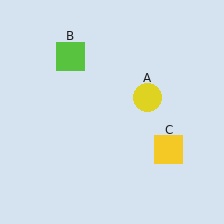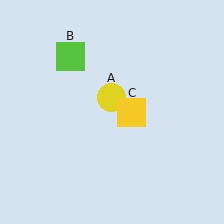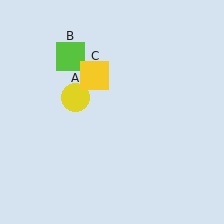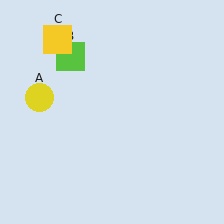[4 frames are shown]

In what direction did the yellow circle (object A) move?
The yellow circle (object A) moved left.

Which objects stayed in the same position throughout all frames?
Lime square (object B) remained stationary.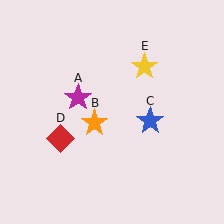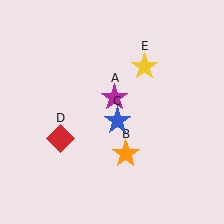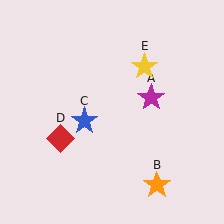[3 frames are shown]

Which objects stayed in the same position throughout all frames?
Red diamond (object D) and yellow star (object E) remained stationary.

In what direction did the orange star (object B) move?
The orange star (object B) moved down and to the right.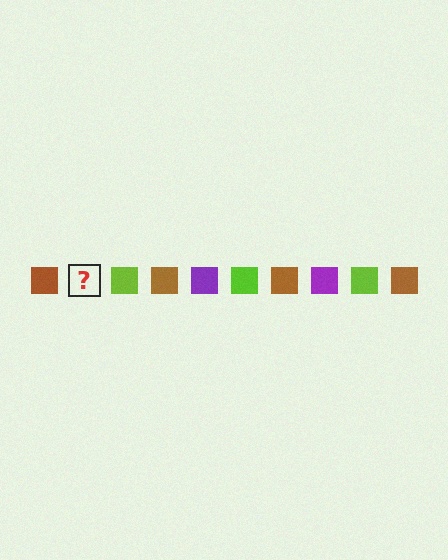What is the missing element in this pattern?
The missing element is a purple square.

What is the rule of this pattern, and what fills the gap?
The rule is that the pattern cycles through brown, purple, lime squares. The gap should be filled with a purple square.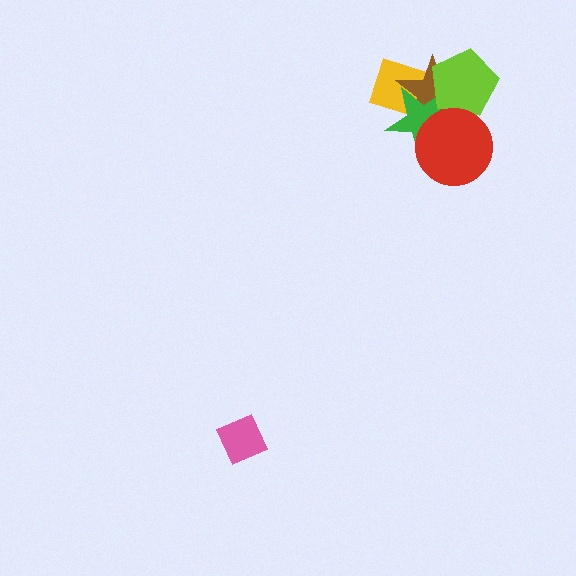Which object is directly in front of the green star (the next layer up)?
The lime pentagon is directly in front of the green star.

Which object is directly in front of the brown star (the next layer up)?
The green star is directly in front of the brown star.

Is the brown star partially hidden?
Yes, it is partially covered by another shape.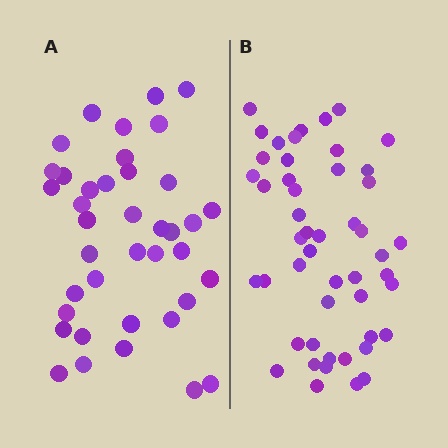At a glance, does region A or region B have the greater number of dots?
Region B (the right region) has more dots.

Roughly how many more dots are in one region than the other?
Region B has roughly 10 or so more dots than region A.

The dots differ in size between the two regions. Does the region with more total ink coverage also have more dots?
No. Region A has more total ink coverage because its dots are larger, but region B actually contains more individual dots. Total area can be misleading — the number of items is what matters here.